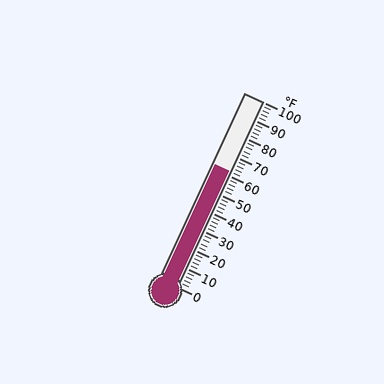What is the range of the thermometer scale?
The thermometer scale ranges from 0°F to 100°F.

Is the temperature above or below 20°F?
The temperature is above 20°F.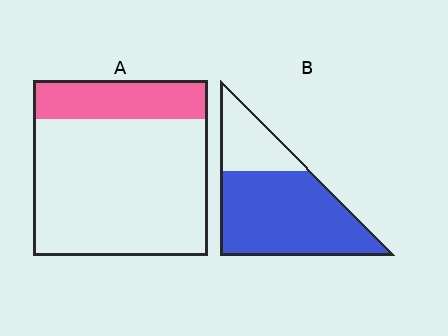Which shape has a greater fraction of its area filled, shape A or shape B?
Shape B.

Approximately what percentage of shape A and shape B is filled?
A is approximately 20% and B is approximately 75%.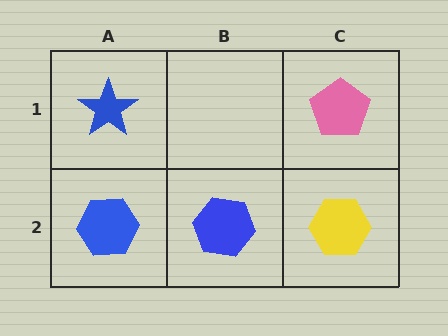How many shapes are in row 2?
3 shapes.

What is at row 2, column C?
A yellow hexagon.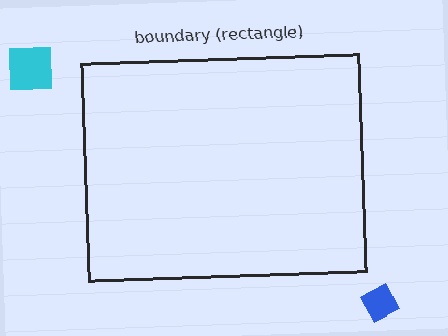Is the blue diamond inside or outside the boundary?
Outside.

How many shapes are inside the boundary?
0 inside, 2 outside.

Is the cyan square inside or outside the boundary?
Outside.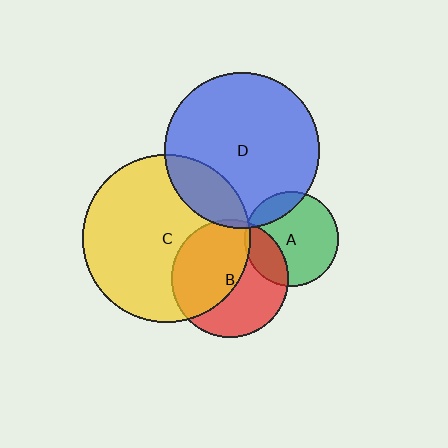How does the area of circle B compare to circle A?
Approximately 1.5 times.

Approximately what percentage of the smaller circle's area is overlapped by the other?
Approximately 15%.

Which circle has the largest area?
Circle C (yellow).